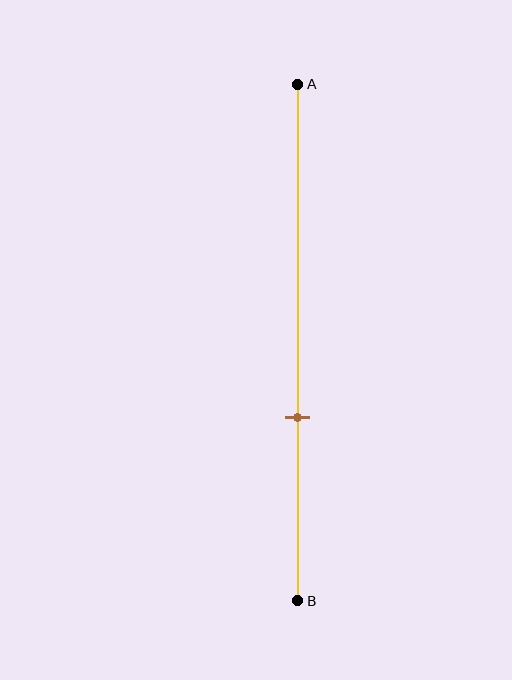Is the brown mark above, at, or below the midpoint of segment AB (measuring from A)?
The brown mark is below the midpoint of segment AB.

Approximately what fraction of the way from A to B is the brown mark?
The brown mark is approximately 65% of the way from A to B.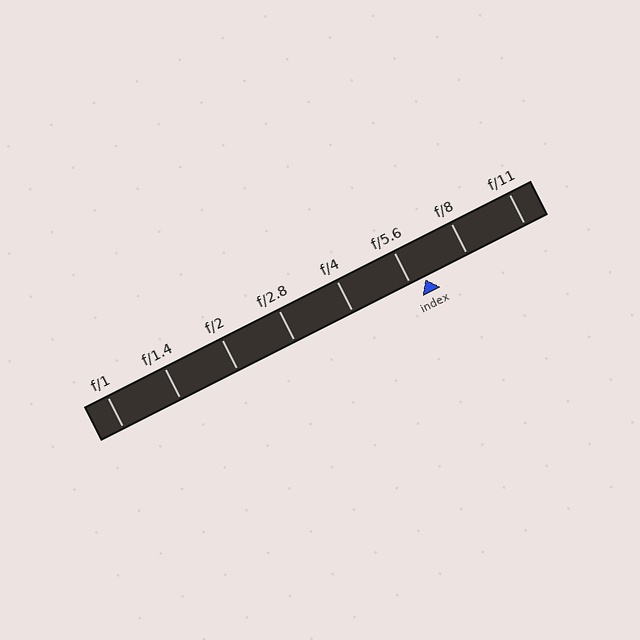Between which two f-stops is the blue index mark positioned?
The index mark is between f/5.6 and f/8.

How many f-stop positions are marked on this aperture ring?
There are 8 f-stop positions marked.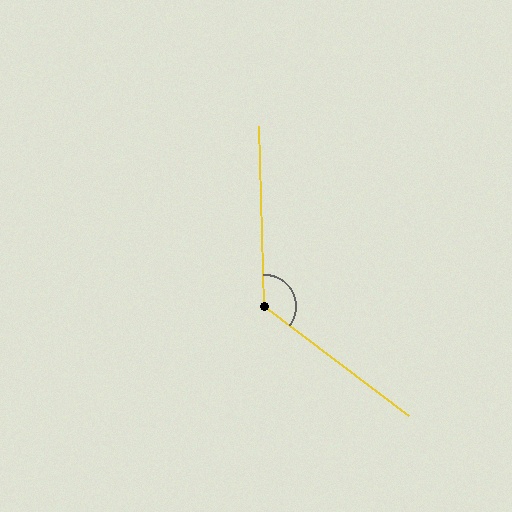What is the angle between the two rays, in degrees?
Approximately 129 degrees.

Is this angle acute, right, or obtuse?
It is obtuse.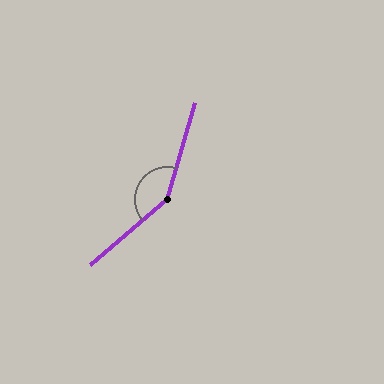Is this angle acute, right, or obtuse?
It is obtuse.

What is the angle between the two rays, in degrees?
Approximately 147 degrees.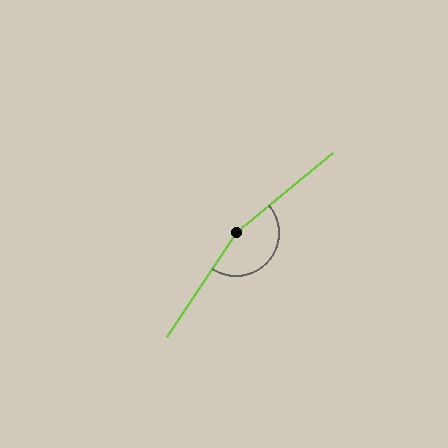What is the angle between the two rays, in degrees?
Approximately 163 degrees.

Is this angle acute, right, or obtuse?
It is obtuse.